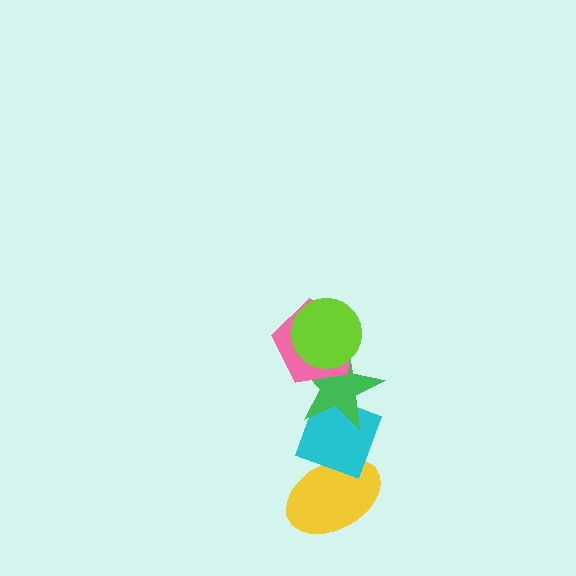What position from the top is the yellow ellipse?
The yellow ellipse is 5th from the top.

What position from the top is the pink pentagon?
The pink pentagon is 2nd from the top.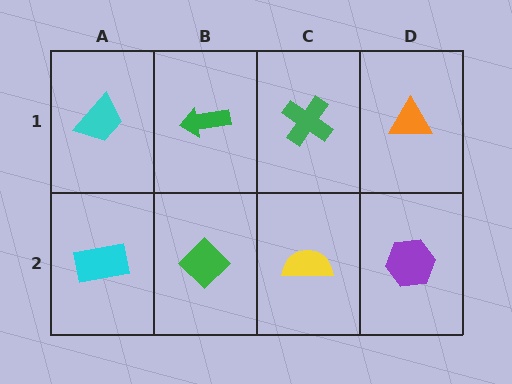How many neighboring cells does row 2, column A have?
2.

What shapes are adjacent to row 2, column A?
A cyan trapezoid (row 1, column A), a green diamond (row 2, column B).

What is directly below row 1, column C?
A yellow semicircle.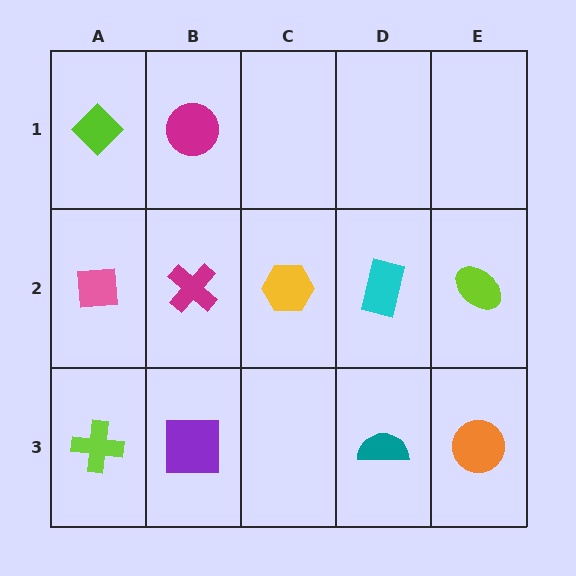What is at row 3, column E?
An orange circle.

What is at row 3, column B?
A purple square.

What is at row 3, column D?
A teal semicircle.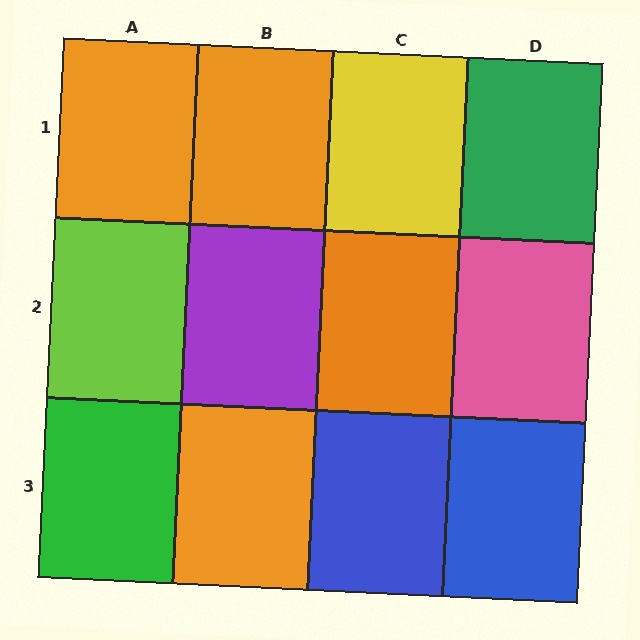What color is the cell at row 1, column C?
Yellow.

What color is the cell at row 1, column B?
Orange.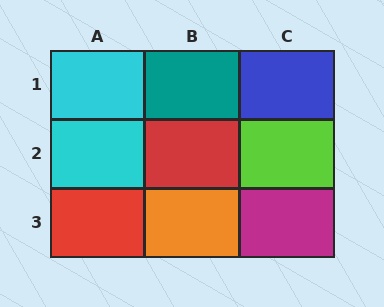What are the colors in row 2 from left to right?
Cyan, red, lime.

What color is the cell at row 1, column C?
Blue.